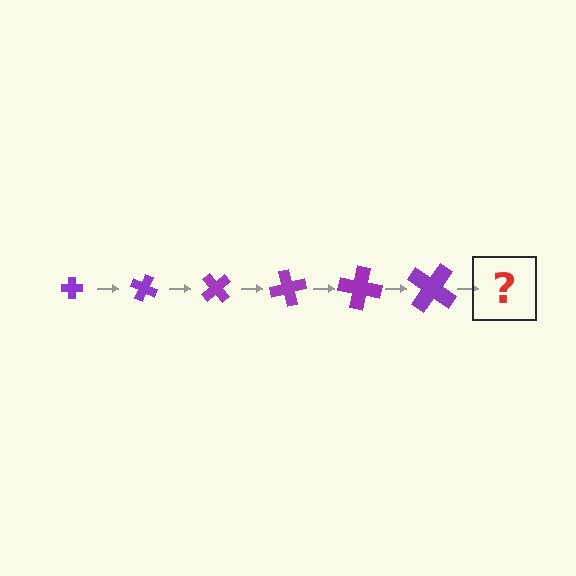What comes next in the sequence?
The next element should be a cross, larger than the previous one and rotated 150 degrees from the start.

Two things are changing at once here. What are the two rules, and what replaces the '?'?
The two rules are that the cross grows larger each step and it rotates 25 degrees each step. The '?' should be a cross, larger than the previous one and rotated 150 degrees from the start.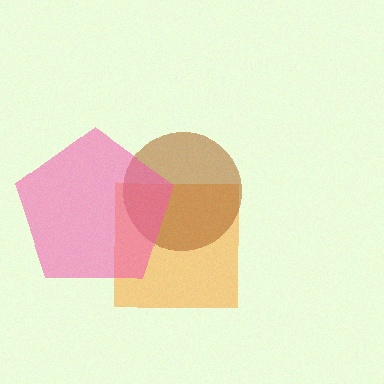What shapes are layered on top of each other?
The layered shapes are: an orange square, a brown circle, a pink pentagon.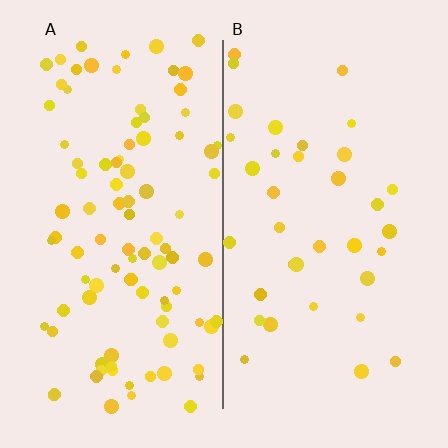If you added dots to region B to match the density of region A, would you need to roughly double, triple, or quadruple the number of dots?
Approximately triple.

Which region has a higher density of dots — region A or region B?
A (the left).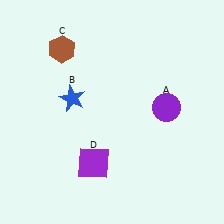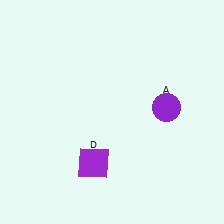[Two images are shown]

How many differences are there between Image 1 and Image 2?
There are 2 differences between the two images.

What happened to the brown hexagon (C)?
The brown hexagon (C) was removed in Image 2. It was in the top-left area of Image 1.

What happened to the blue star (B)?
The blue star (B) was removed in Image 2. It was in the top-left area of Image 1.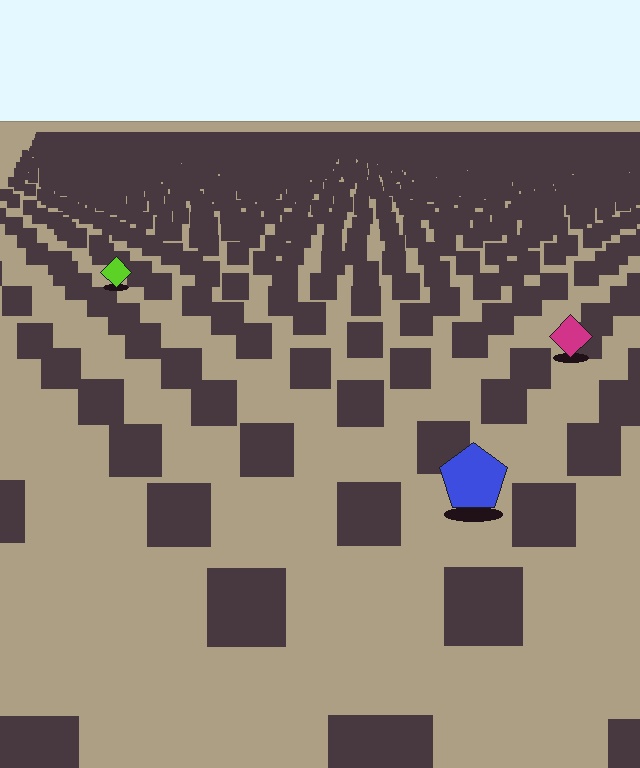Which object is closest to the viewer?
The blue pentagon is closest. The texture marks near it are larger and more spread out.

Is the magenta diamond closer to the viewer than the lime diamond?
Yes. The magenta diamond is closer — you can tell from the texture gradient: the ground texture is coarser near it.